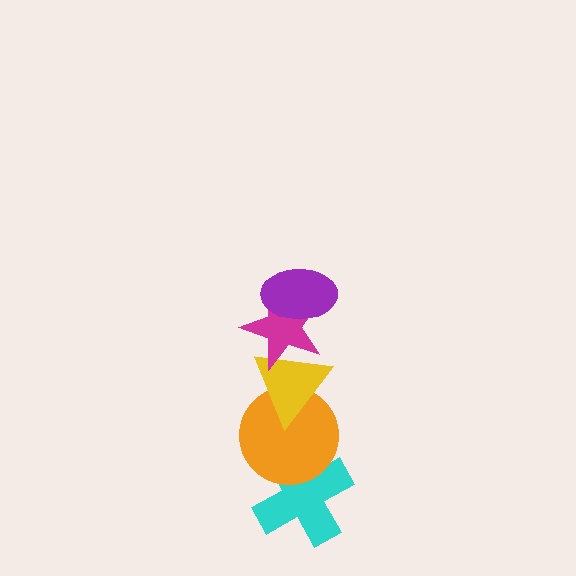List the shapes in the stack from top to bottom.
From top to bottom: the purple ellipse, the magenta star, the yellow triangle, the orange circle, the cyan cross.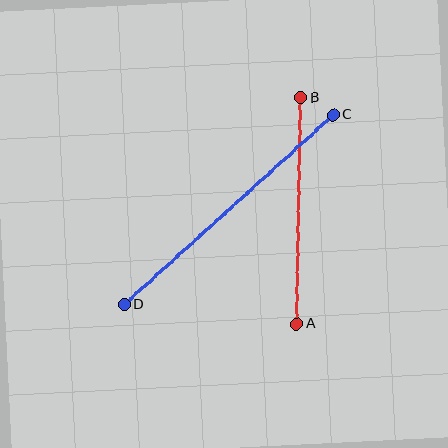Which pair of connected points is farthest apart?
Points C and D are farthest apart.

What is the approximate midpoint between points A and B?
The midpoint is at approximately (299, 211) pixels.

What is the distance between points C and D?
The distance is approximately 283 pixels.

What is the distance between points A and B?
The distance is approximately 226 pixels.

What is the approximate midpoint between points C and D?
The midpoint is at approximately (229, 210) pixels.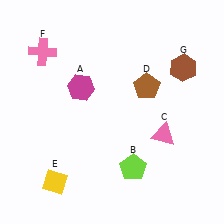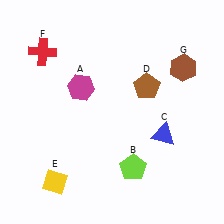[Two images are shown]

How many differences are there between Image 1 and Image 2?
There are 2 differences between the two images.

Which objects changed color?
C changed from pink to blue. F changed from pink to red.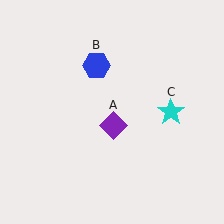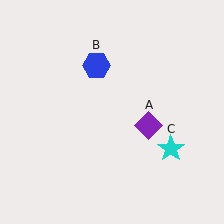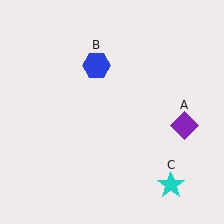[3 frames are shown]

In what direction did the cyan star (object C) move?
The cyan star (object C) moved down.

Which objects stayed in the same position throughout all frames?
Blue hexagon (object B) remained stationary.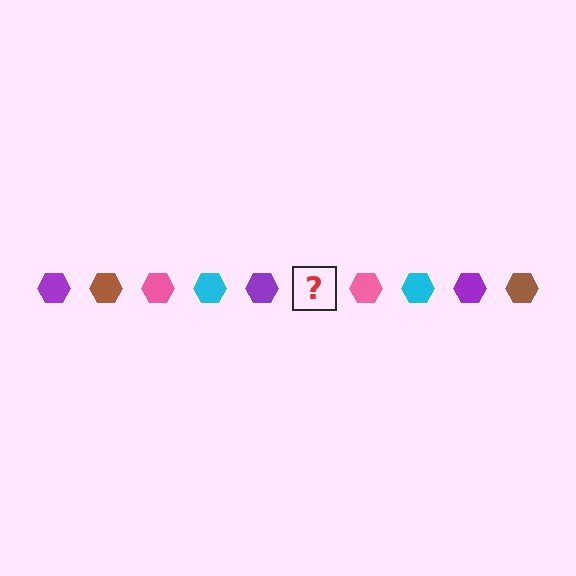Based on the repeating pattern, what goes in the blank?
The blank should be a brown hexagon.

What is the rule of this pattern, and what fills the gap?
The rule is that the pattern cycles through purple, brown, pink, cyan hexagons. The gap should be filled with a brown hexagon.